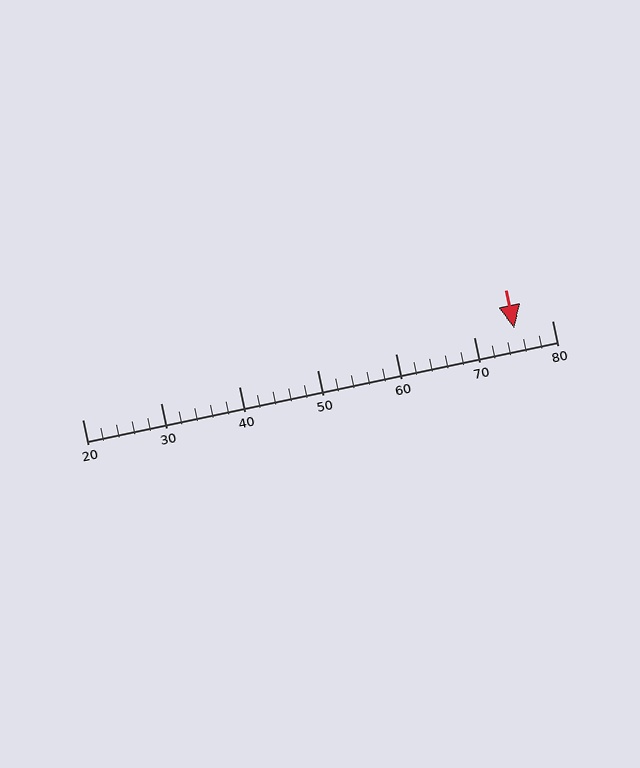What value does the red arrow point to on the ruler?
The red arrow points to approximately 75.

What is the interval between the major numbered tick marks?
The major tick marks are spaced 10 units apart.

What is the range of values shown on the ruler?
The ruler shows values from 20 to 80.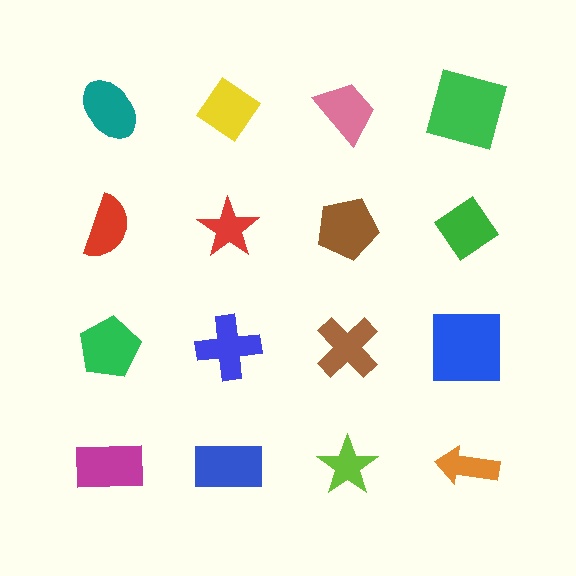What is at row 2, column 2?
A red star.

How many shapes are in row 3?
4 shapes.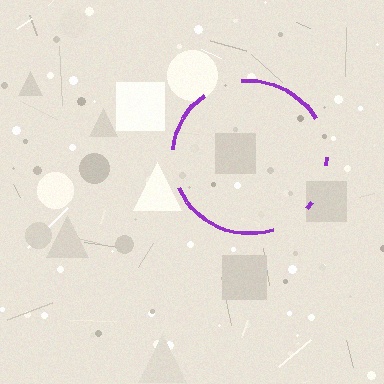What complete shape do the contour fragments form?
The contour fragments form a circle.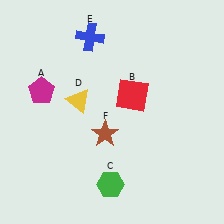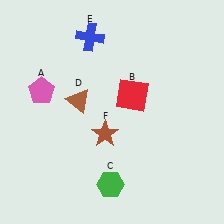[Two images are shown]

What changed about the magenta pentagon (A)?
In Image 1, A is magenta. In Image 2, it changed to pink.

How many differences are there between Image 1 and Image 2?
There are 2 differences between the two images.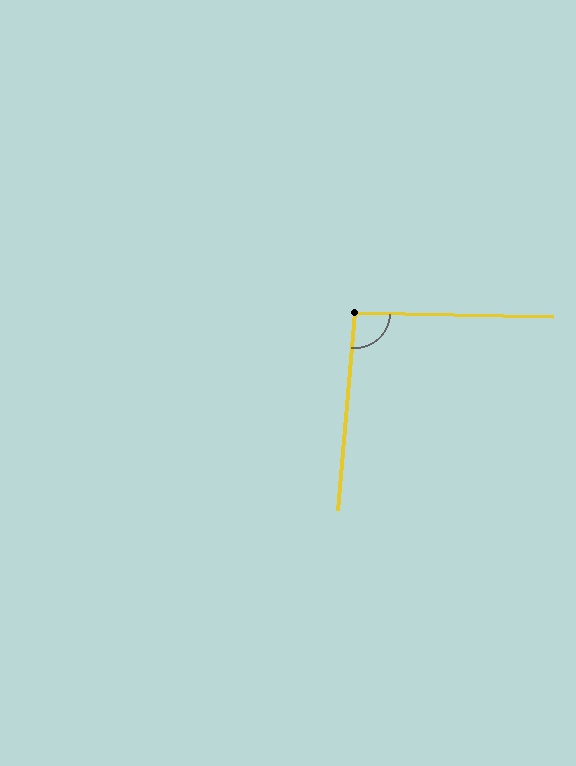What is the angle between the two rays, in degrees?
Approximately 94 degrees.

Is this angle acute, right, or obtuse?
It is approximately a right angle.